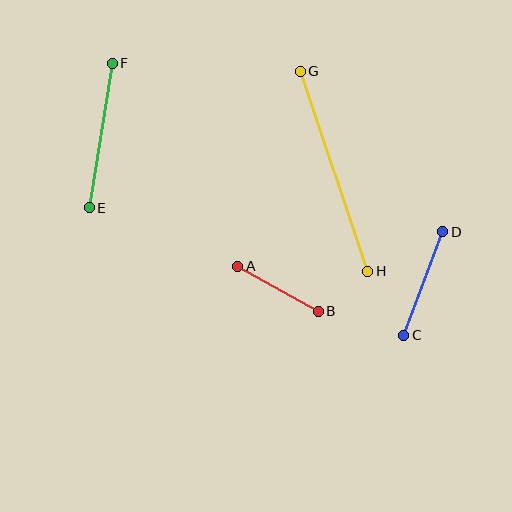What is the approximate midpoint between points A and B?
The midpoint is at approximately (278, 289) pixels.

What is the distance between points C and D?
The distance is approximately 111 pixels.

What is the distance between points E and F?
The distance is approximately 146 pixels.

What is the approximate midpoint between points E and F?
The midpoint is at approximately (101, 136) pixels.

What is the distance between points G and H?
The distance is approximately 211 pixels.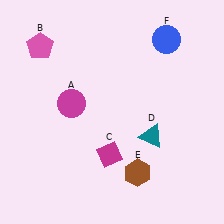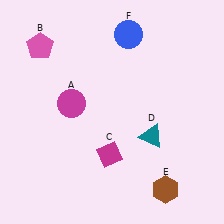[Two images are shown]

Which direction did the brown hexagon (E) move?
The brown hexagon (E) moved right.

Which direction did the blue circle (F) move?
The blue circle (F) moved left.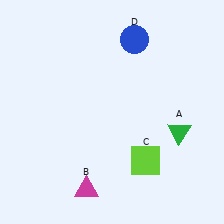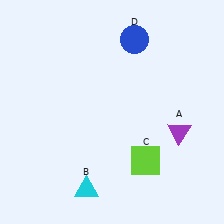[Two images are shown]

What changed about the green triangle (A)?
In Image 1, A is green. In Image 2, it changed to purple.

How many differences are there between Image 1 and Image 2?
There are 2 differences between the two images.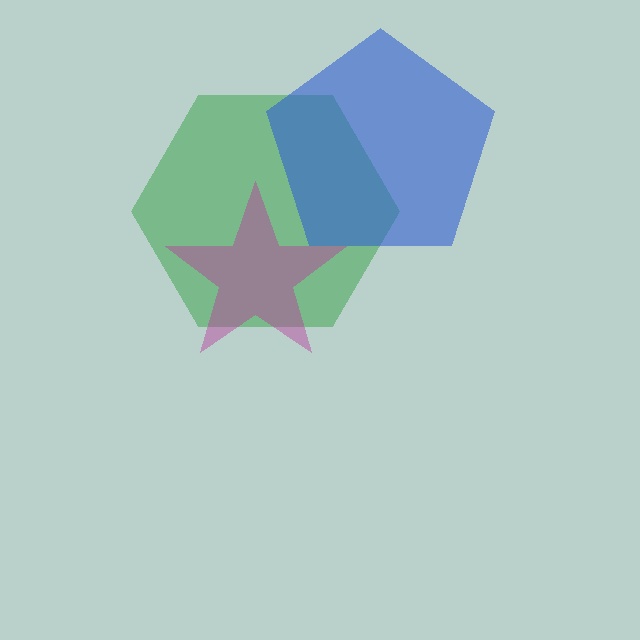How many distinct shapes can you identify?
There are 3 distinct shapes: a green hexagon, a magenta star, a blue pentagon.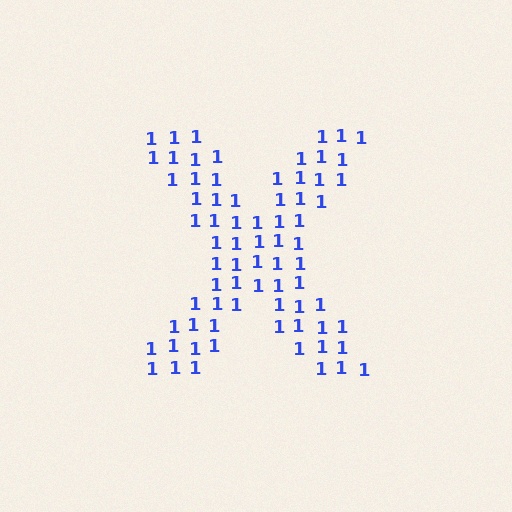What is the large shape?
The large shape is the letter X.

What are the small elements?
The small elements are digit 1's.